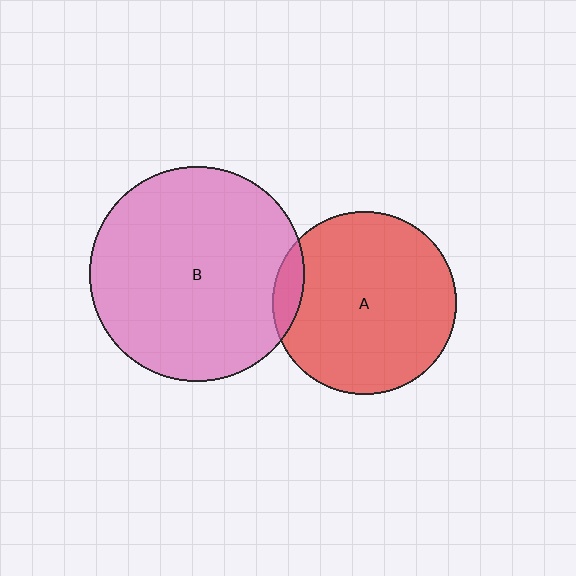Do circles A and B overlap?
Yes.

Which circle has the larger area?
Circle B (pink).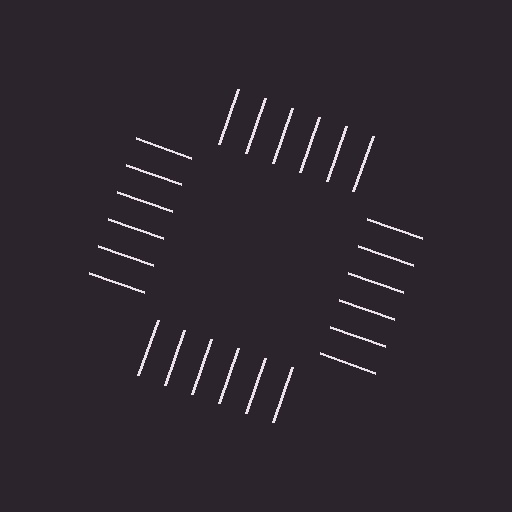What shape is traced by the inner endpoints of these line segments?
An illusory square — the line segments terminate on its edges but no continuous stroke is drawn.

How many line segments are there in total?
24 — 6 along each of the 4 edges.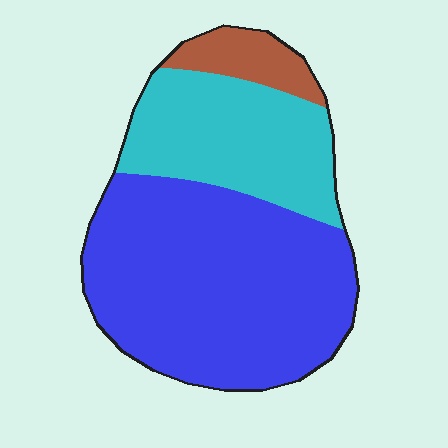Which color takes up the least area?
Brown, at roughly 10%.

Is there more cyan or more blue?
Blue.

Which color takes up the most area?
Blue, at roughly 60%.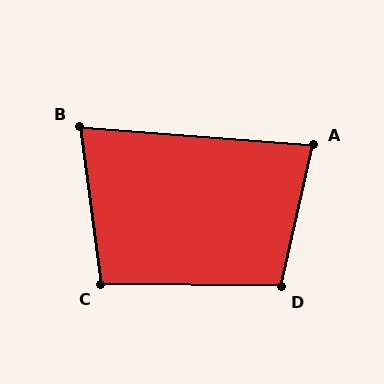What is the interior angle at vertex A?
Approximately 82 degrees (acute).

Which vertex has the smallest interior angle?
B, at approximately 78 degrees.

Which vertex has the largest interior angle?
D, at approximately 102 degrees.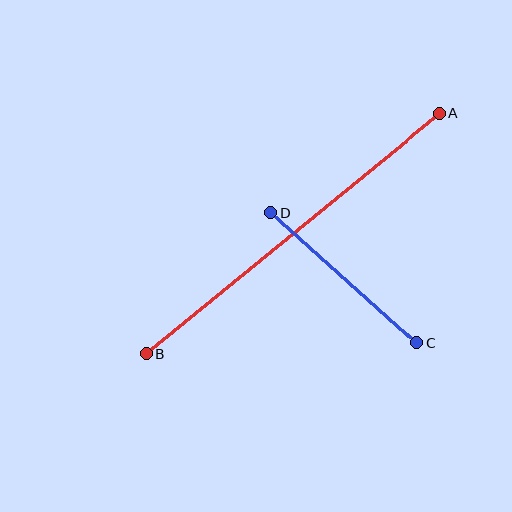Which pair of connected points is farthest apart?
Points A and B are farthest apart.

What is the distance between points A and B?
The distance is approximately 378 pixels.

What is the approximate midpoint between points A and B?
The midpoint is at approximately (293, 234) pixels.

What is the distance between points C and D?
The distance is approximately 196 pixels.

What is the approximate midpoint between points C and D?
The midpoint is at approximately (344, 278) pixels.